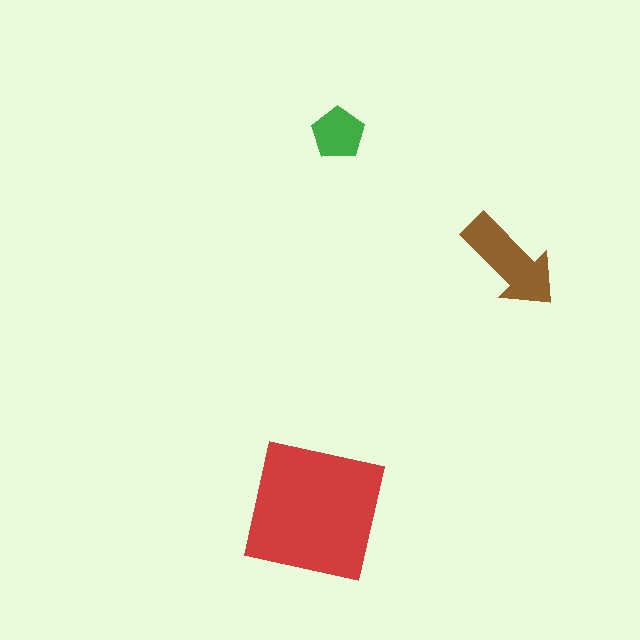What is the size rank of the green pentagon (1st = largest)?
3rd.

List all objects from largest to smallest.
The red square, the brown arrow, the green pentagon.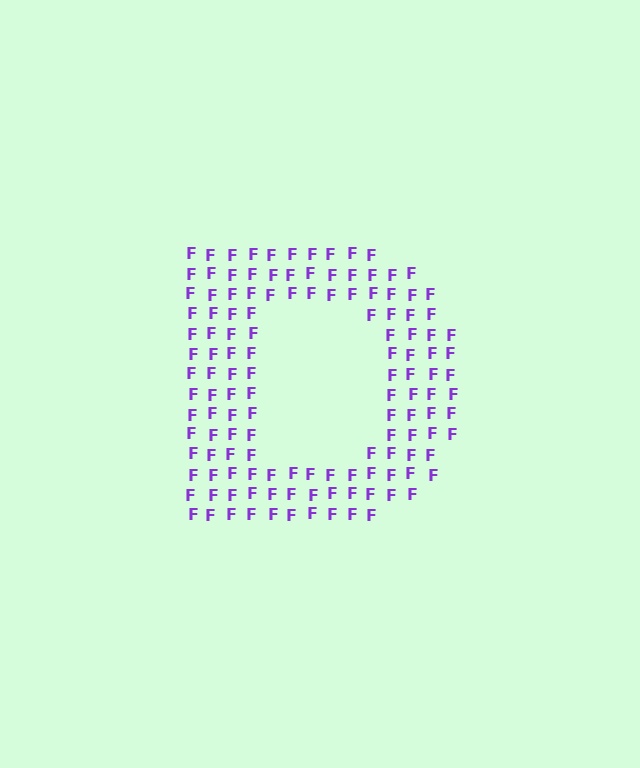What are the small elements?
The small elements are letter F's.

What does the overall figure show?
The overall figure shows the letter D.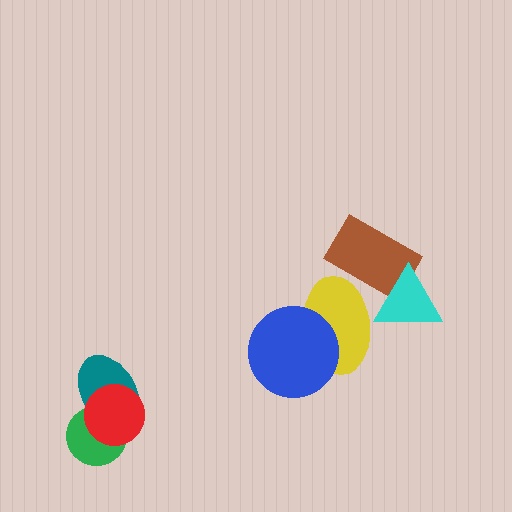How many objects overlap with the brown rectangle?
2 objects overlap with the brown rectangle.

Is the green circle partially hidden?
Yes, it is partially covered by another shape.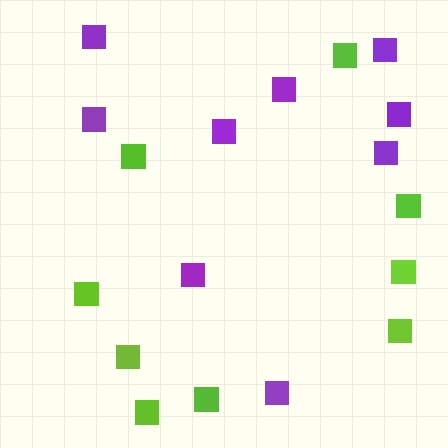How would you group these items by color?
There are 2 groups: one group of purple squares (9) and one group of lime squares (9).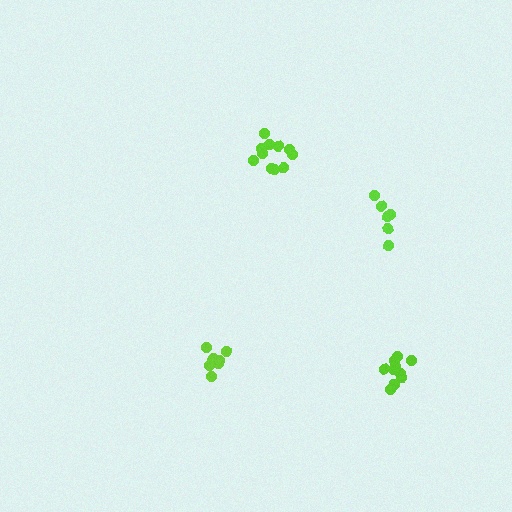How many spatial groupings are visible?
There are 4 spatial groupings.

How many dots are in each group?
Group 1: 6 dots, Group 2: 10 dots, Group 3: 8 dots, Group 4: 11 dots (35 total).